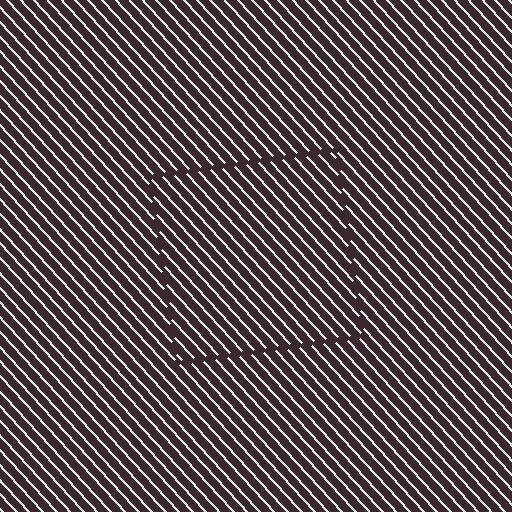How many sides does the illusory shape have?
4 sides — the line-ends trace a square.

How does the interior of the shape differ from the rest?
The interior of the shape contains the same grating, shifted by half a period — the contour is defined by the phase discontinuity where line-ends from the inner and outer gratings abut.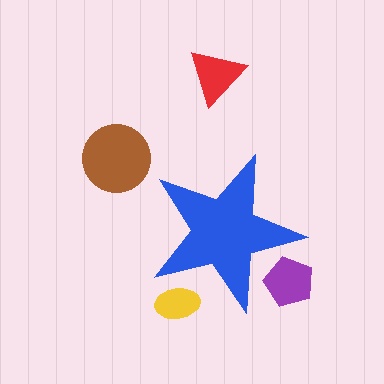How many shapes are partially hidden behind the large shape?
2 shapes are partially hidden.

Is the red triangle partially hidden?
No, the red triangle is fully visible.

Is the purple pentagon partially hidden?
Yes, the purple pentagon is partially hidden behind the blue star.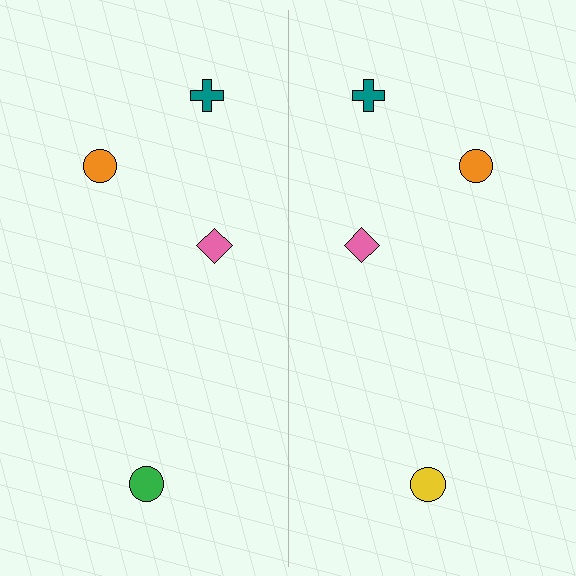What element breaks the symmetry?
The yellow circle on the right side breaks the symmetry — its mirror counterpart is green.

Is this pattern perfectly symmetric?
No, the pattern is not perfectly symmetric. The yellow circle on the right side breaks the symmetry — its mirror counterpart is green.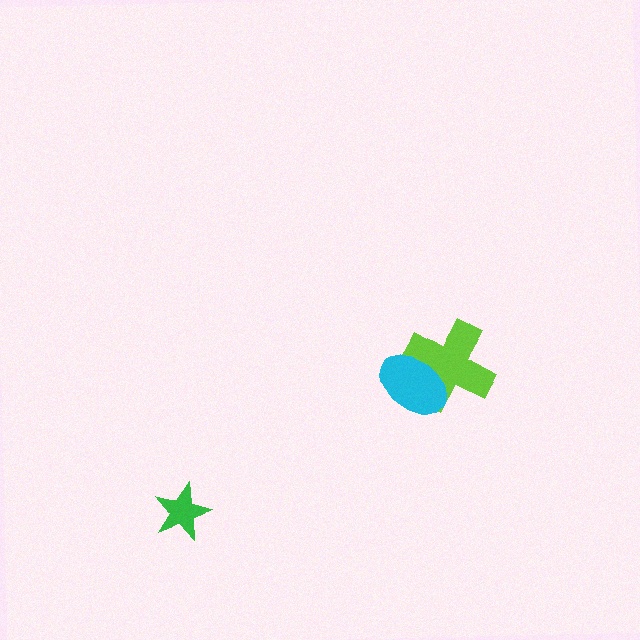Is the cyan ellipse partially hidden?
No, no other shape covers it.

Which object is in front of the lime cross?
The cyan ellipse is in front of the lime cross.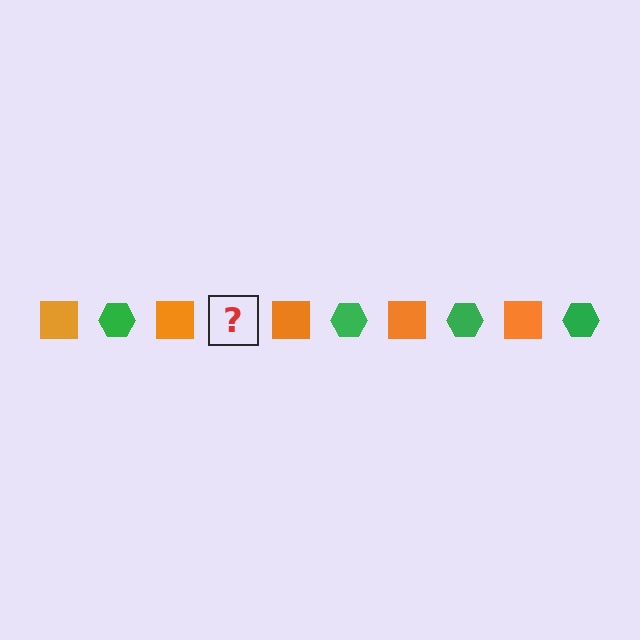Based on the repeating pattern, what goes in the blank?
The blank should be a green hexagon.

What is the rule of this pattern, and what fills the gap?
The rule is that the pattern alternates between orange square and green hexagon. The gap should be filled with a green hexagon.